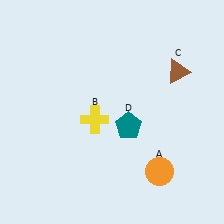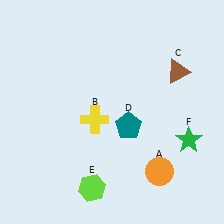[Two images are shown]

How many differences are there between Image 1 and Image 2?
There are 2 differences between the two images.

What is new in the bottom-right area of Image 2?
A green star (F) was added in the bottom-right area of Image 2.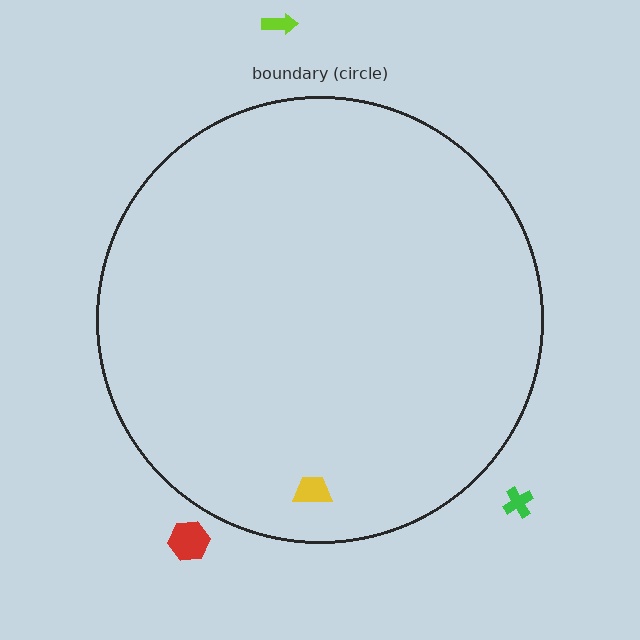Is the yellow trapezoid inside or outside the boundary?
Inside.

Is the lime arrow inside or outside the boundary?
Outside.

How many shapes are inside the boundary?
1 inside, 3 outside.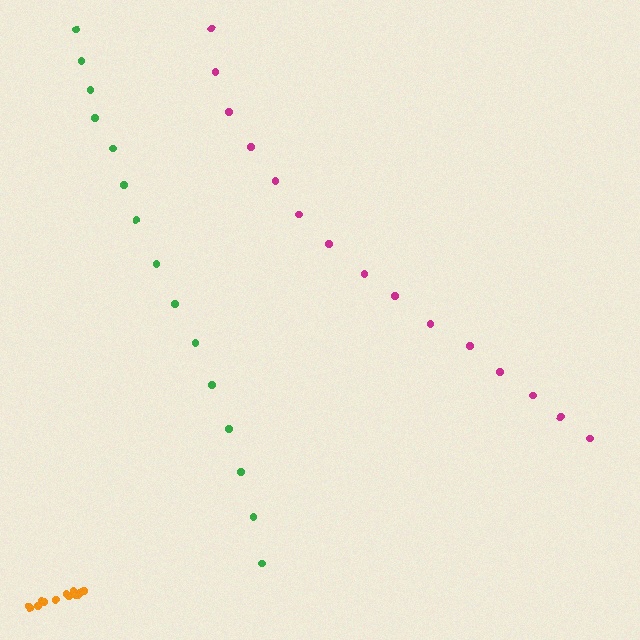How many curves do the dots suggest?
There are 3 distinct paths.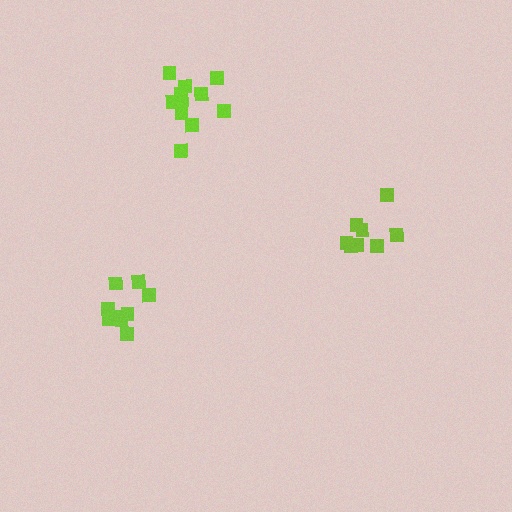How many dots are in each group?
Group 1: 10 dots, Group 2: 11 dots, Group 3: 8 dots (29 total).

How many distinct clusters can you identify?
There are 3 distinct clusters.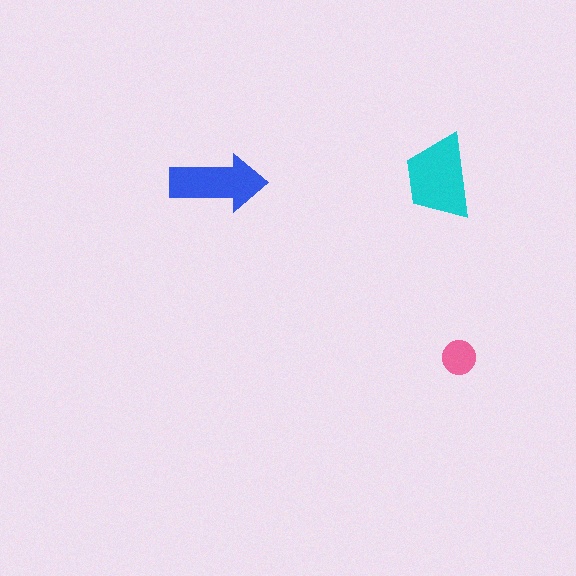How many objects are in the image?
There are 3 objects in the image.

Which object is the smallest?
The pink circle.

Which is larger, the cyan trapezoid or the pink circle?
The cyan trapezoid.